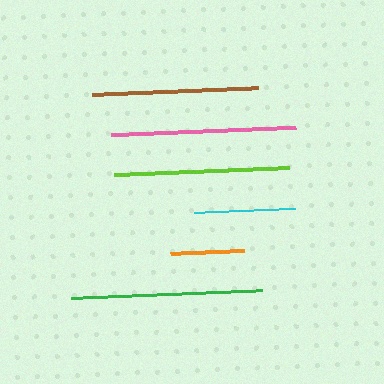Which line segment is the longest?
The green line is the longest at approximately 191 pixels.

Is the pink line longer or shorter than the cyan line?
The pink line is longer than the cyan line.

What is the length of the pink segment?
The pink segment is approximately 184 pixels long.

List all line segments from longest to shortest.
From longest to shortest: green, pink, lime, brown, cyan, orange.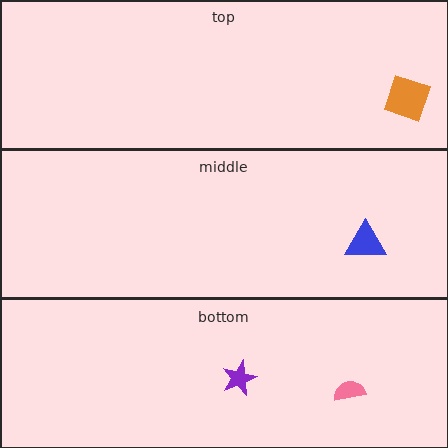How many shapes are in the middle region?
1.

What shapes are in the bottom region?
The purple star, the pink semicircle.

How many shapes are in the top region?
1.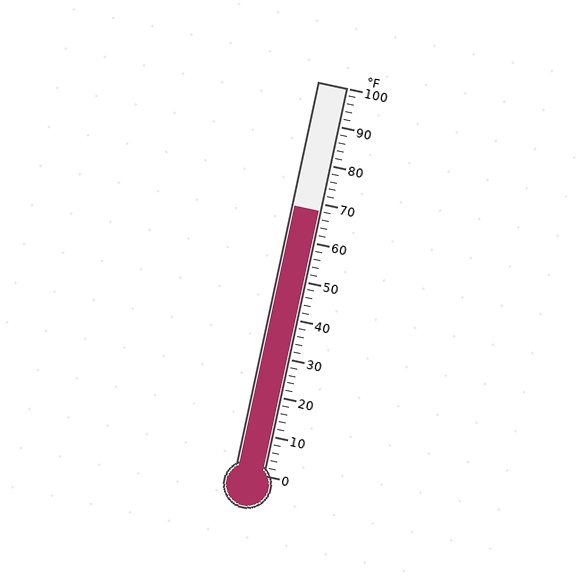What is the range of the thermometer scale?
The thermometer scale ranges from 0°F to 100°F.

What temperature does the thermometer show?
The thermometer shows approximately 68°F.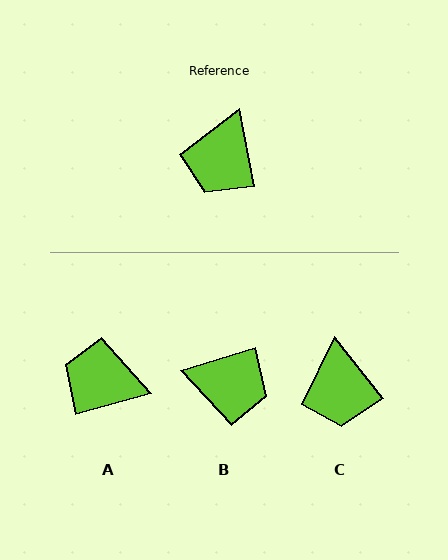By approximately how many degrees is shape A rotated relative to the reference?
Approximately 85 degrees clockwise.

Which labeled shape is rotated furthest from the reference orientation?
B, about 96 degrees away.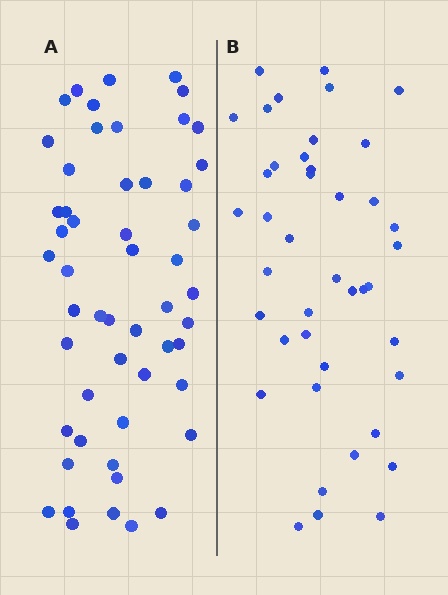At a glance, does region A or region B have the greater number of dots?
Region A (the left region) has more dots.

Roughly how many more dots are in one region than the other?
Region A has roughly 12 or so more dots than region B.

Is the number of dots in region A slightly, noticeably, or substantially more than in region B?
Region A has noticeably more, but not dramatically so. The ratio is roughly 1.3 to 1.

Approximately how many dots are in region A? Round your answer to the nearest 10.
About 50 dots. (The exact count is 53, which rounds to 50.)